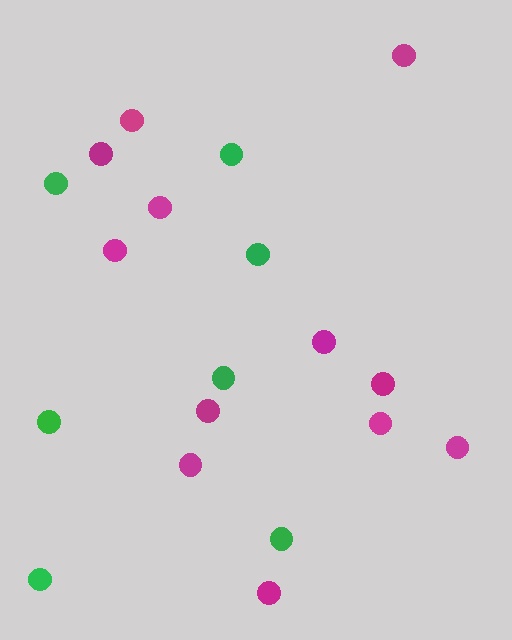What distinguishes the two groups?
There are 2 groups: one group of magenta circles (12) and one group of green circles (7).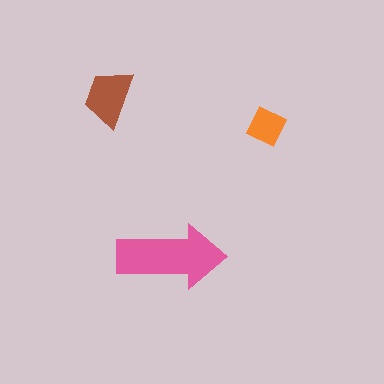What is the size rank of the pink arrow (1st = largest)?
1st.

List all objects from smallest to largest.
The orange diamond, the brown trapezoid, the pink arrow.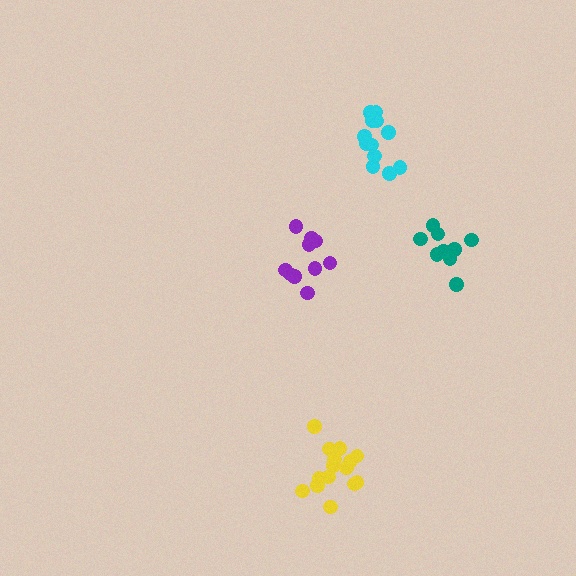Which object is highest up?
The cyan cluster is topmost.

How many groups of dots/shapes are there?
There are 4 groups.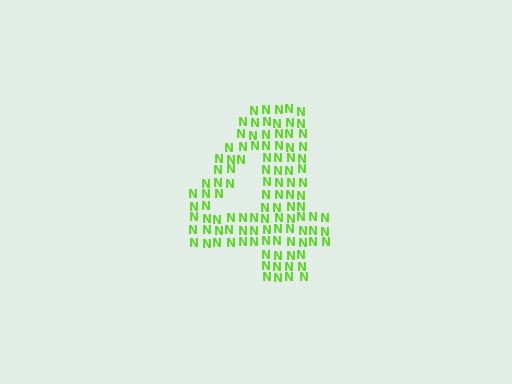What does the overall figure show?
The overall figure shows the digit 4.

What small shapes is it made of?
It is made of small letter N's.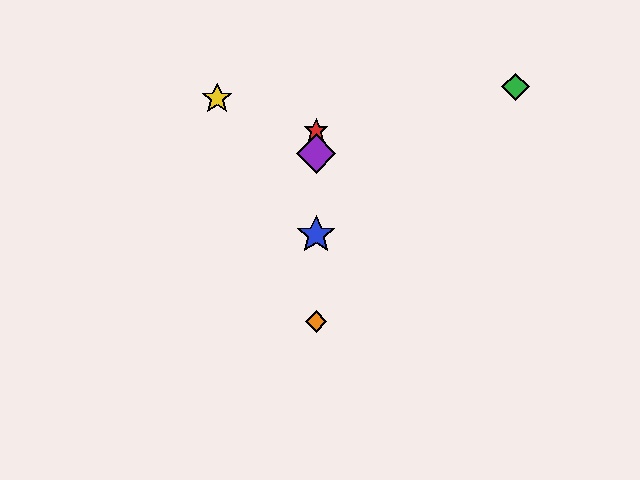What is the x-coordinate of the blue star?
The blue star is at x≈316.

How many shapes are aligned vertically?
4 shapes (the red star, the blue star, the purple diamond, the orange diamond) are aligned vertically.